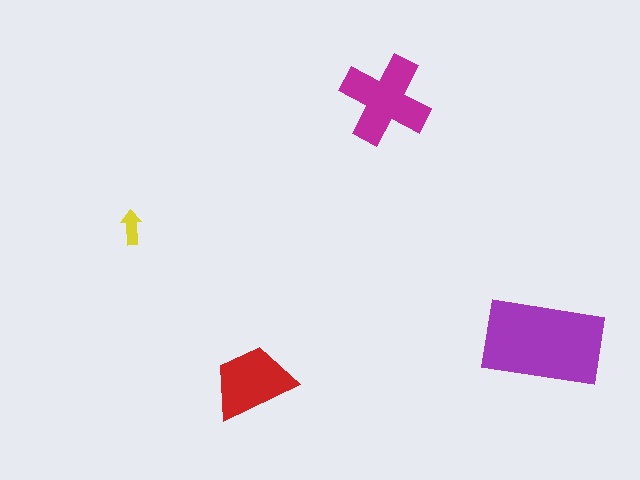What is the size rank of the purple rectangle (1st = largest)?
1st.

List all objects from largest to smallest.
The purple rectangle, the magenta cross, the red trapezoid, the yellow arrow.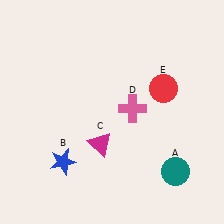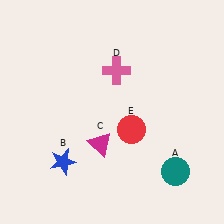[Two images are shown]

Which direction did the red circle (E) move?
The red circle (E) moved down.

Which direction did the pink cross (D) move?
The pink cross (D) moved up.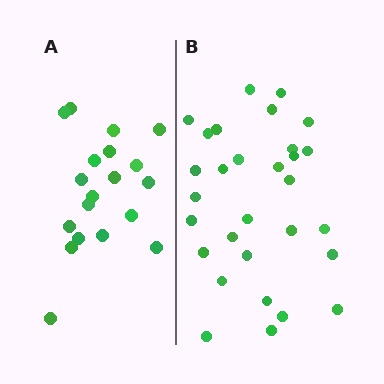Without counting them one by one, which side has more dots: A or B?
Region B (the right region) has more dots.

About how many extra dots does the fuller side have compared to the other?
Region B has roughly 12 or so more dots than region A.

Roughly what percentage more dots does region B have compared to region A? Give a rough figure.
About 60% more.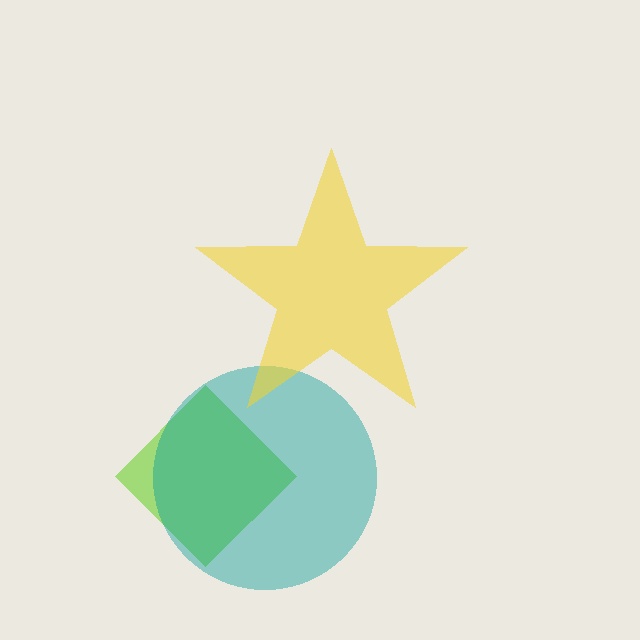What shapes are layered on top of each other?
The layered shapes are: a lime diamond, a teal circle, a yellow star.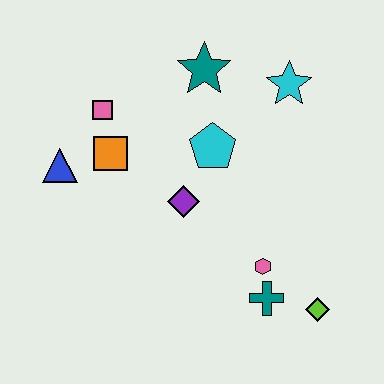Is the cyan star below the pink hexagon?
No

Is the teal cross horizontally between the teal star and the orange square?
No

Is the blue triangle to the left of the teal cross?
Yes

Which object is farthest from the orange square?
The lime diamond is farthest from the orange square.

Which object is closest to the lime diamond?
The teal cross is closest to the lime diamond.